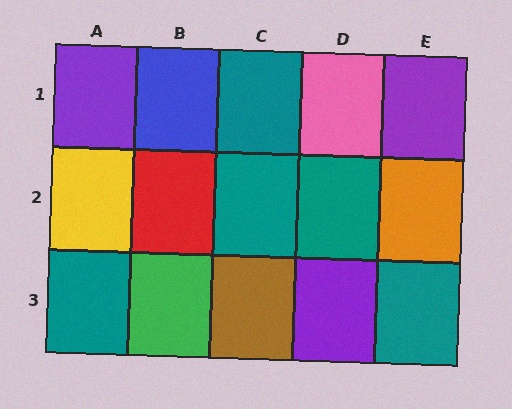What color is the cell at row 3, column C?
Brown.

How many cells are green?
1 cell is green.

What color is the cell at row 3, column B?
Green.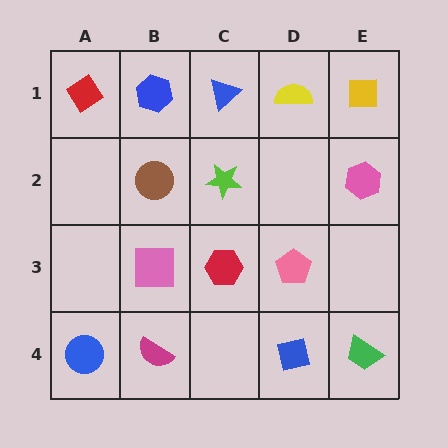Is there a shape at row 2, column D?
No, that cell is empty.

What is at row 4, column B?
A magenta semicircle.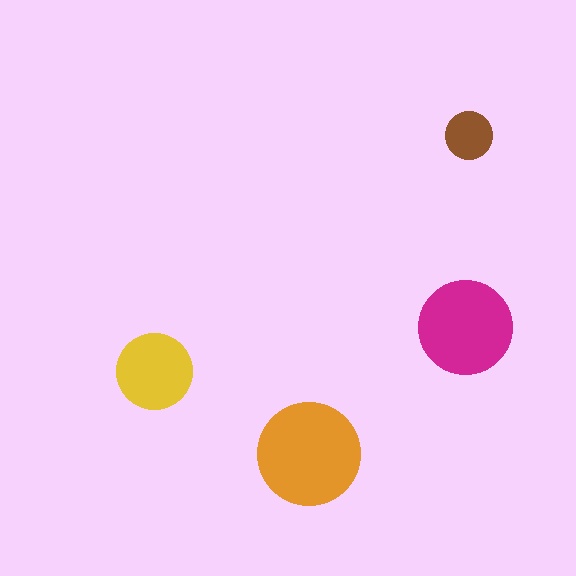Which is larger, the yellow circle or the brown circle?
The yellow one.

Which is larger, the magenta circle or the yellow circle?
The magenta one.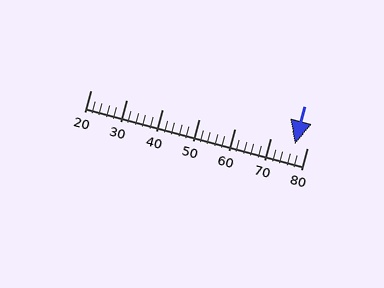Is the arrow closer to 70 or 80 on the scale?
The arrow is closer to 80.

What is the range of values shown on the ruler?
The ruler shows values from 20 to 80.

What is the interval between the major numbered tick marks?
The major tick marks are spaced 10 units apart.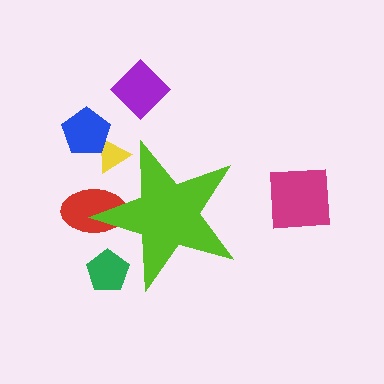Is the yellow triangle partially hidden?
Yes, the yellow triangle is partially hidden behind the lime star.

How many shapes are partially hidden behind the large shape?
3 shapes are partially hidden.